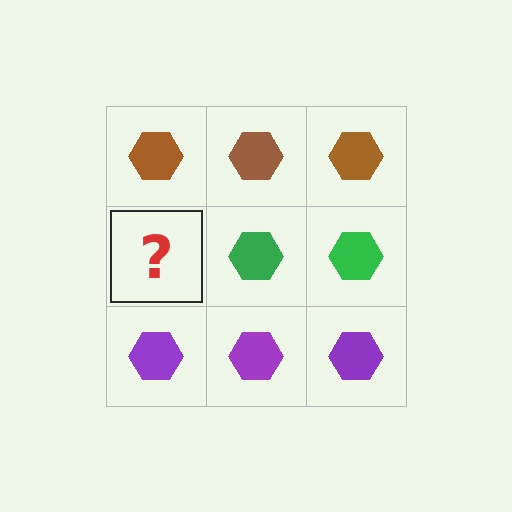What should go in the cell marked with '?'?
The missing cell should contain a green hexagon.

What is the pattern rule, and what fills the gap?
The rule is that each row has a consistent color. The gap should be filled with a green hexagon.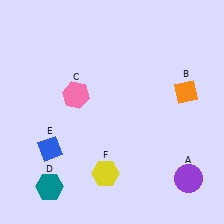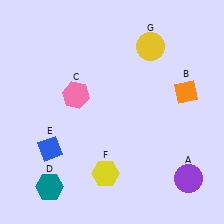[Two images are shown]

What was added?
A yellow circle (G) was added in Image 2.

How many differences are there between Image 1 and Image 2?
There is 1 difference between the two images.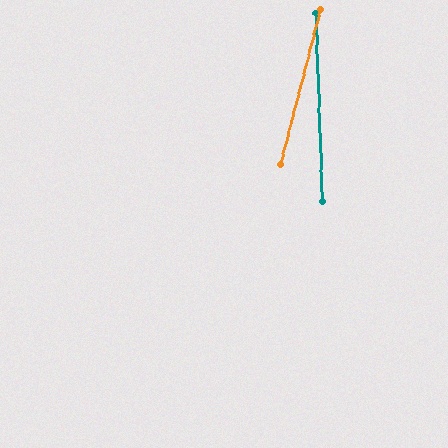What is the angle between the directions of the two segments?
Approximately 16 degrees.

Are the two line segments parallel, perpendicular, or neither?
Neither parallel nor perpendicular — they differ by about 16°.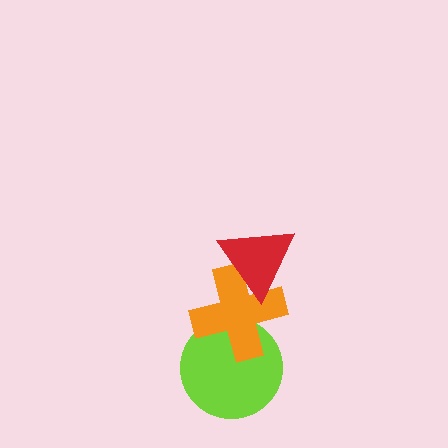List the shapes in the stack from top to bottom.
From top to bottom: the red triangle, the orange cross, the lime circle.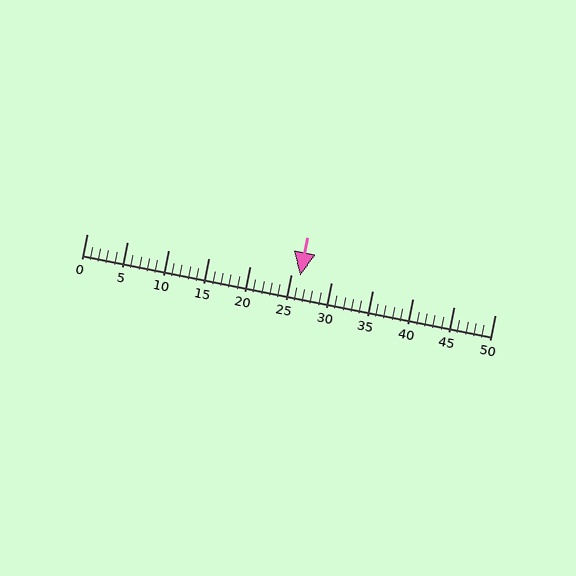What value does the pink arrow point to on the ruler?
The pink arrow points to approximately 26.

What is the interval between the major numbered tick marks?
The major tick marks are spaced 5 units apart.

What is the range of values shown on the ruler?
The ruler shows values from 0 to 50.